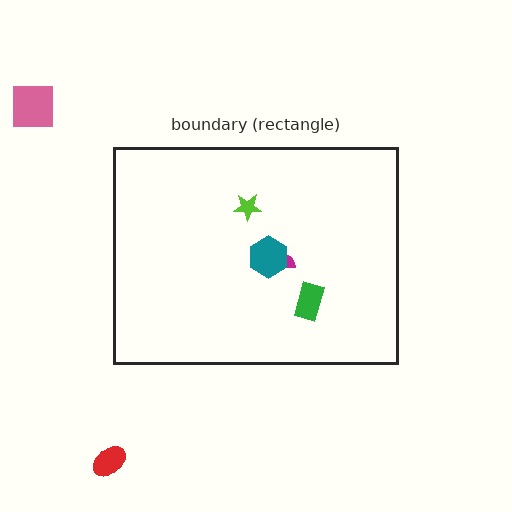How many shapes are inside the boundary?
4 inside, 2 outside.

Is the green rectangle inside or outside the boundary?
Inside.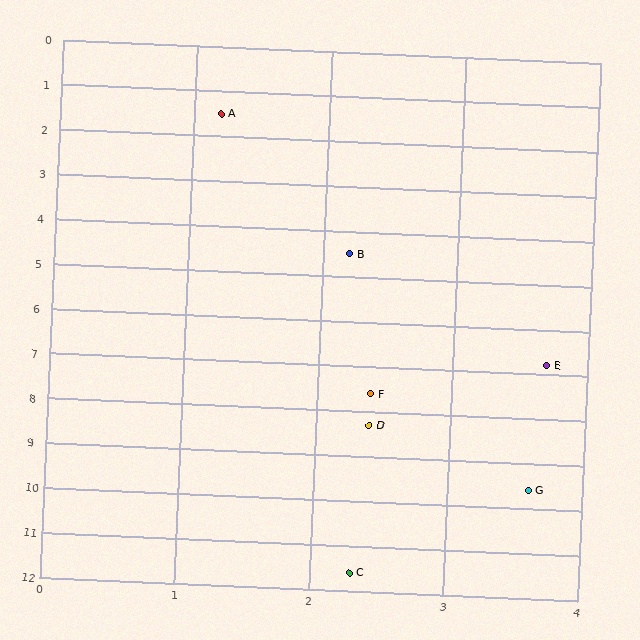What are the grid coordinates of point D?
Point D is at approximately (2.4, 8.3).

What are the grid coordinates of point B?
Point B is at approximately (2.2, 4.5).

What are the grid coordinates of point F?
Point F is at approximately (2.4, 7.6).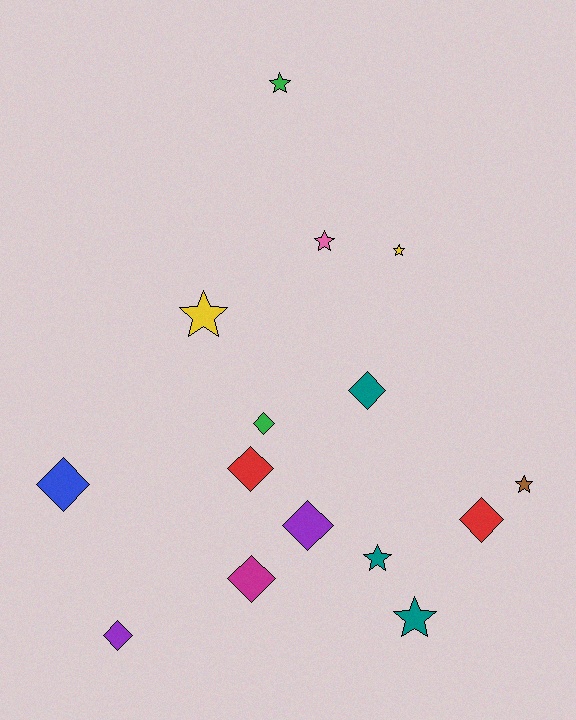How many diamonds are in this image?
There are 8 diamonds.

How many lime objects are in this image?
There are no lime objects.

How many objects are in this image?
There are 15 objects.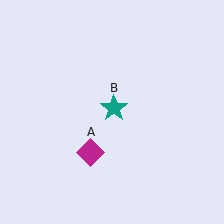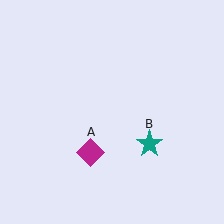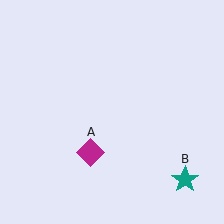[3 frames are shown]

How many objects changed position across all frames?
1 object changed position: teal star (object B).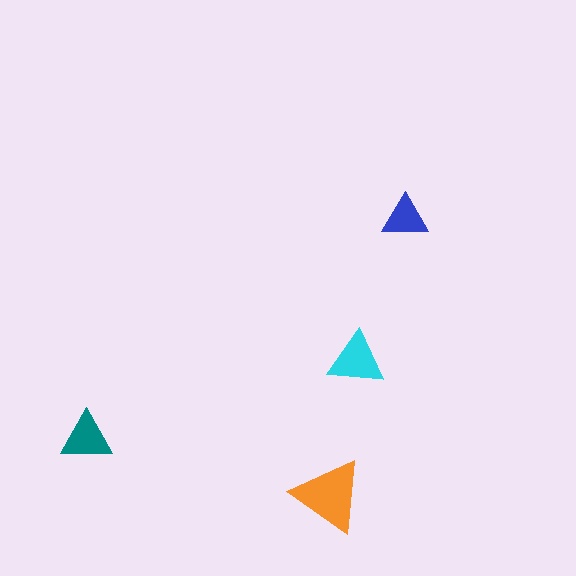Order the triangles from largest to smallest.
the orange one, the cyan one, the teal one, the blue one.